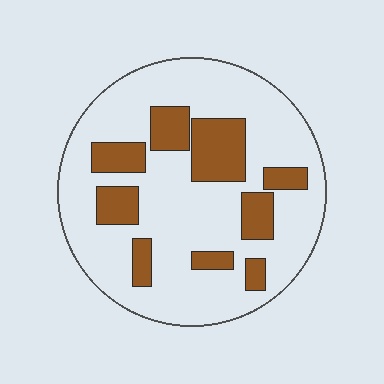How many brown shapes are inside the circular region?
9.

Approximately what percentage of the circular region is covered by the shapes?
Approximately 25%.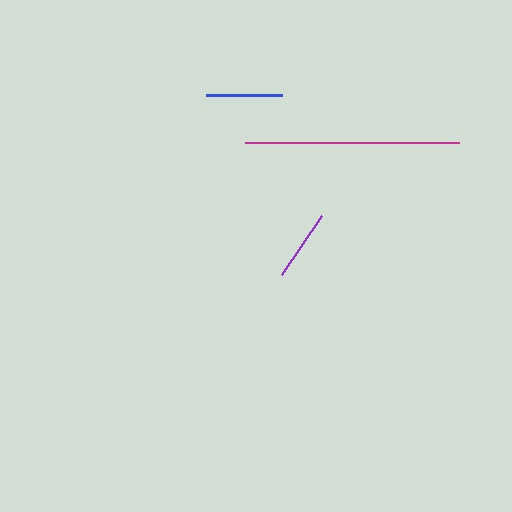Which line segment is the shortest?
The purple line is the shortest at approximately 71 pixels.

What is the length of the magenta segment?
The magenta segment is approximately 215 pixels long.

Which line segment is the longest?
The magenta line is the longest at approximately 215 pixels.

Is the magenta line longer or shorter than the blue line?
The magenta line is longer than the blue line.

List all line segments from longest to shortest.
From longest to shortest: magenta, blue, purple.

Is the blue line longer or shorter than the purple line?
The blue line is longer than the purple line.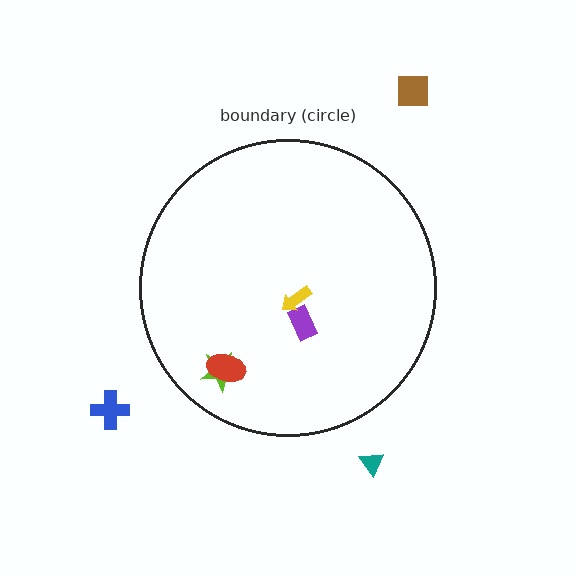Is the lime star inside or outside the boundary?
Inside.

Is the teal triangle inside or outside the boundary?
Outside.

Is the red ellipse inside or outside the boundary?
Inside.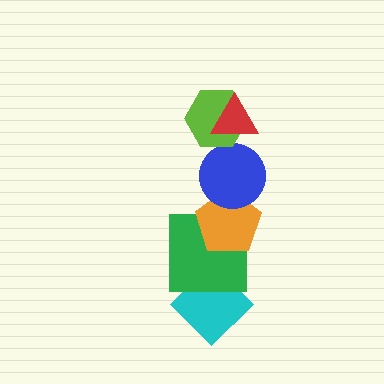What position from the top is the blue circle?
The blue circle is 3rd from the top.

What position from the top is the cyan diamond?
The cyan diamond is 6th from the top.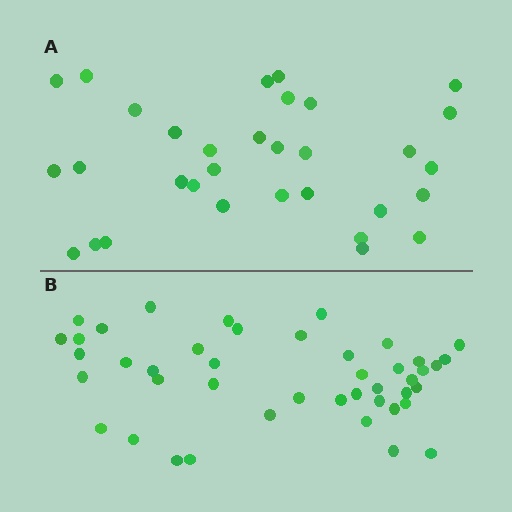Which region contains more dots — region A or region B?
Region B (the bottom region) has more dots.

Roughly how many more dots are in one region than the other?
Region B has roughly 12 or so more dots than region A.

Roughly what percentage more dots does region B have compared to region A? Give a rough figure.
About 40% more.